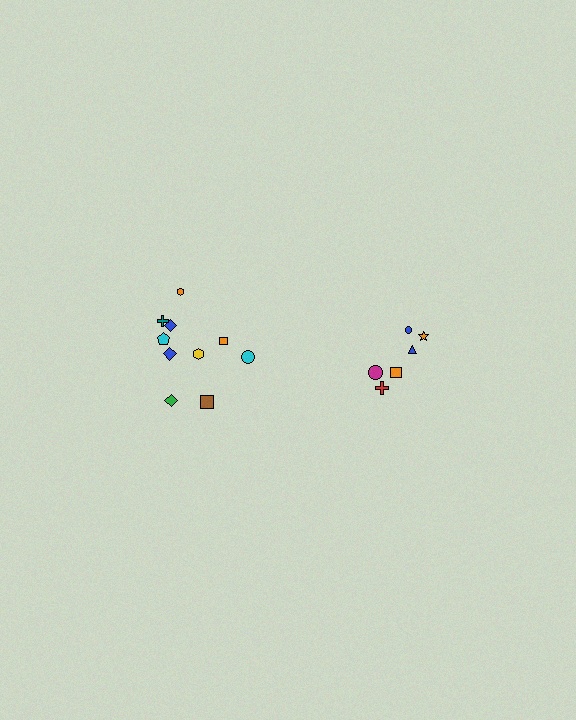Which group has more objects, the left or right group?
The left group.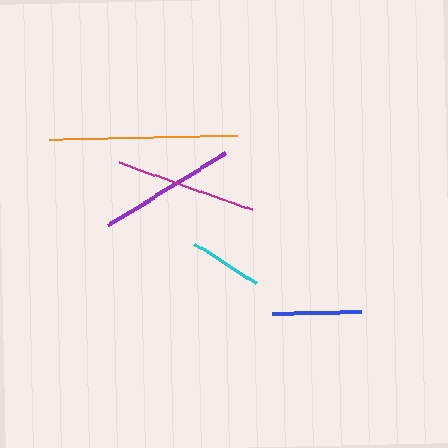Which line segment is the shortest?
The cyan line is the shortest at approximately 74 pixels.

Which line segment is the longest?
The orange line is the longest at approximately 188 pixels.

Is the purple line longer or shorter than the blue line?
The purple line is longer than the blue line.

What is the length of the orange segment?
The orange segment is approximately 188 pixels long.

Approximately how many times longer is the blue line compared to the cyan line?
The blue line is approximately 1.2 times the length of the cyan line.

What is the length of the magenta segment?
The magenta segment is approximately 141 pixels long.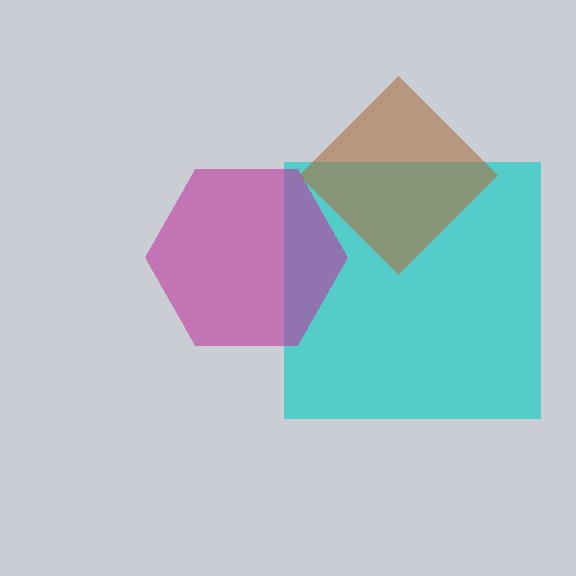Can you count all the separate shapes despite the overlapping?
Yes, there are 3 separate shapes.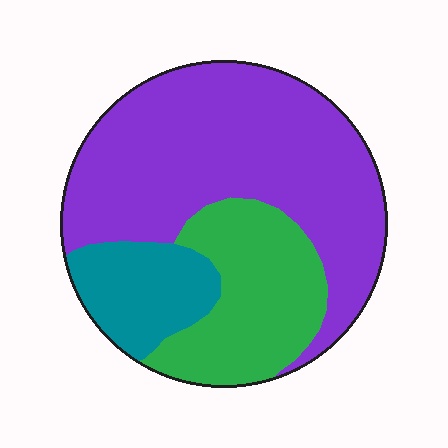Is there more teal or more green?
Green.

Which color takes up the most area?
Purple, at roughly 60%.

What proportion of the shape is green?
Green covers around 25% of the shape.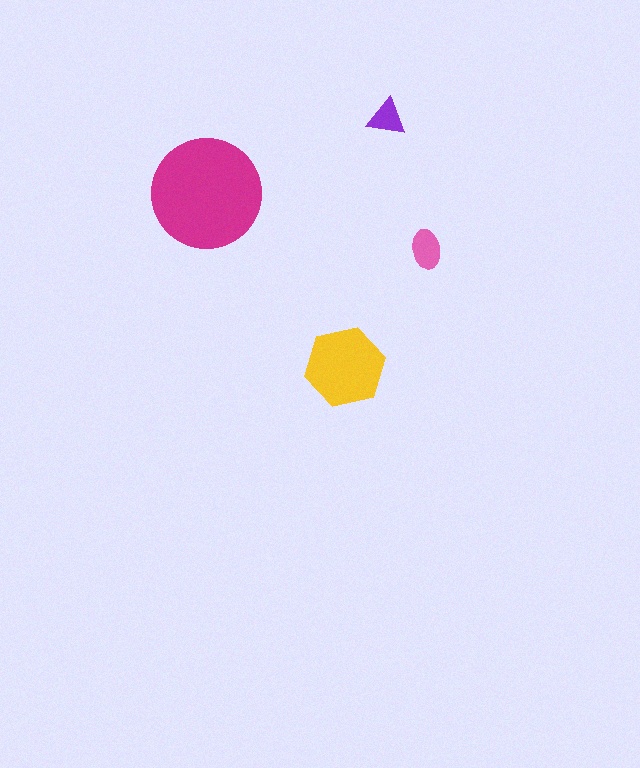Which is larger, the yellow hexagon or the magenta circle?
The magenta circle.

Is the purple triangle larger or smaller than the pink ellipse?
Smaller.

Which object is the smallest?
The purple triangle.